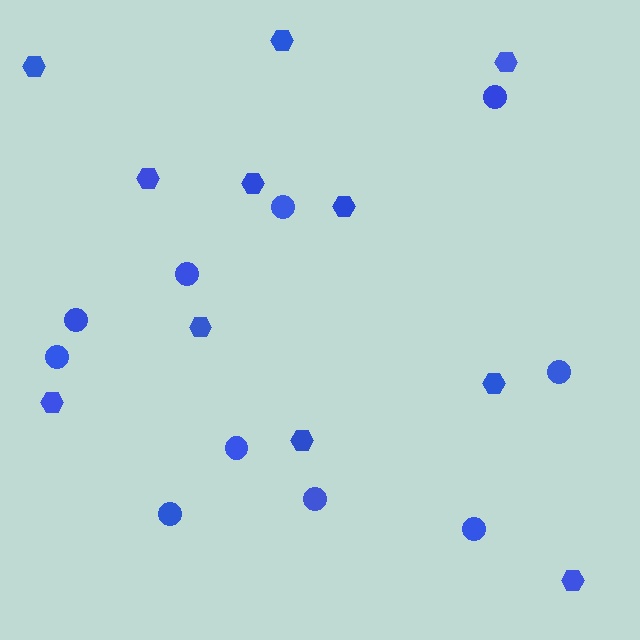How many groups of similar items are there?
There are 2 groups: one group of hexagons (11) and one group of circles (10).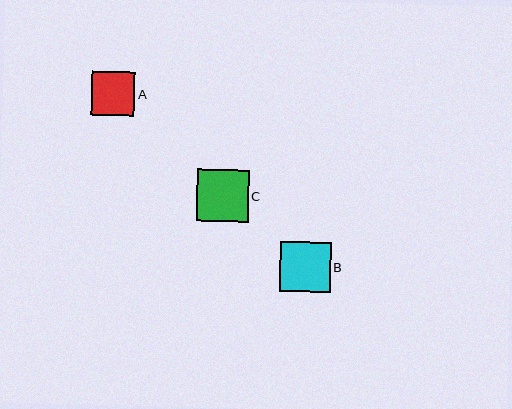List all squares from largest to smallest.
From largest to smallest: C, B, A.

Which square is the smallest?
Square A is the smallest with a size of approximately 44 pixels.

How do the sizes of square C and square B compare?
Square C and square B are approximately the same size.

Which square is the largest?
Square C is the largest with a size of approximately 52 pixels.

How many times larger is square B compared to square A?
Square B is approximately 1.2 times the size of square A.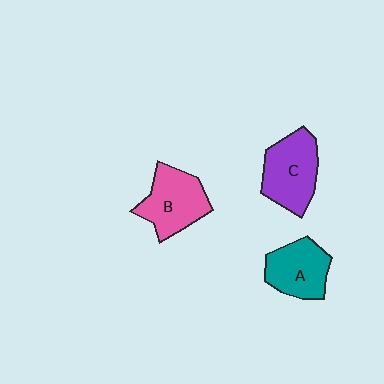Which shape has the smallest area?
Shape A (teal).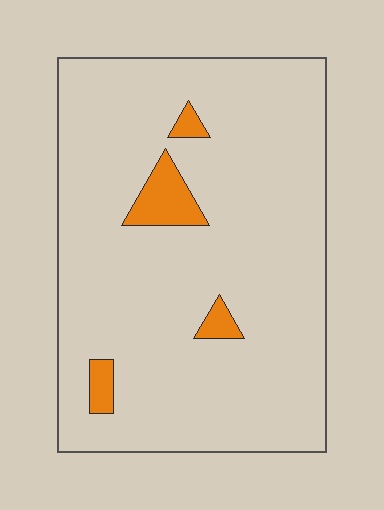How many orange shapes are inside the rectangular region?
4.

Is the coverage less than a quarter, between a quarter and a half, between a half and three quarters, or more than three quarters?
Less than a quarter.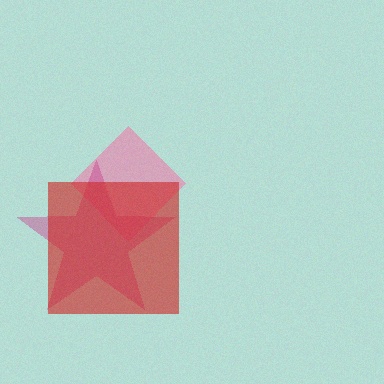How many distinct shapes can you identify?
There are 3 distinct shapes: a pink diamond, a magenta star, a red square.